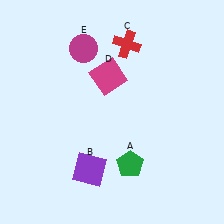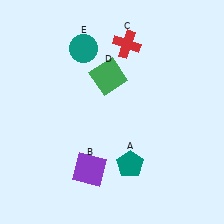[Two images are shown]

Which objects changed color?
A changed from green to teal. D changed from magenta to green. E changed from magenta to teal.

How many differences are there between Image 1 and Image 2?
There are 3 differences between the two images.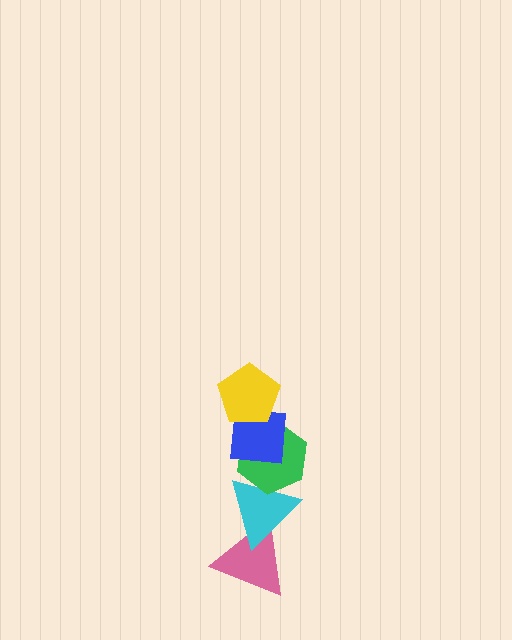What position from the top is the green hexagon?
The green hexagon is 3rd from the top.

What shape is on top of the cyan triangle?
The green hexagon is on top of the cyan triangle.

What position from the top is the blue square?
The blue square is 2nd from the top.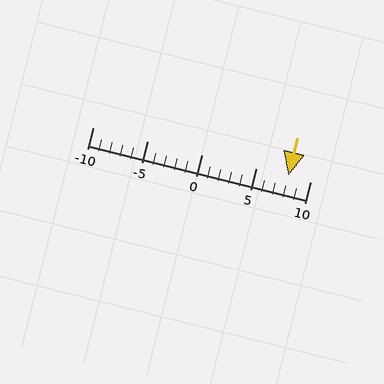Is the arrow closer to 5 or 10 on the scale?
The arrow is closer to 10.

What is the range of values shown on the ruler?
The ruler shows values from -10 to 10.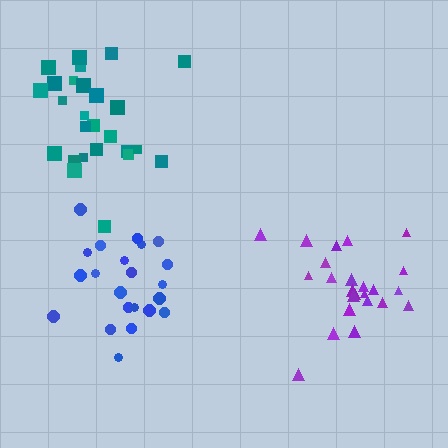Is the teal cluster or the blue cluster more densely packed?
Teal.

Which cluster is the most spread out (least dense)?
Blue.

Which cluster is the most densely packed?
Purple.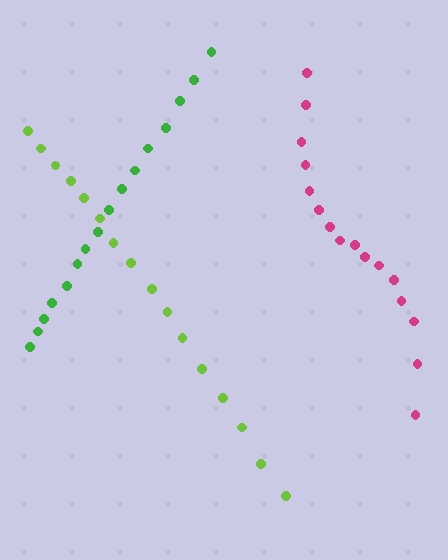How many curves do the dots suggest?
There are 3 distinct paths.